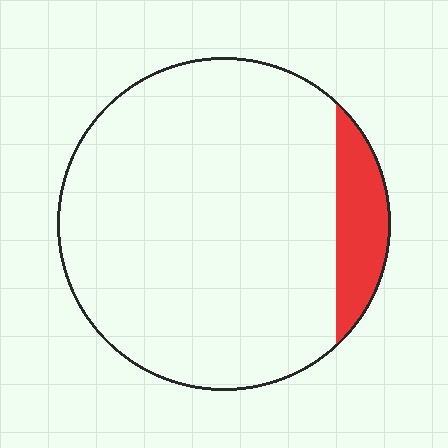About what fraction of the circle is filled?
About one tenth (1/10).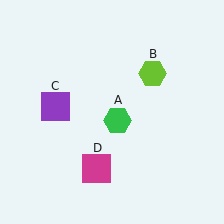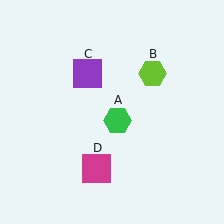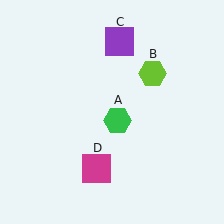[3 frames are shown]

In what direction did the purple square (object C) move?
The purple square (object C) moved up and to the right.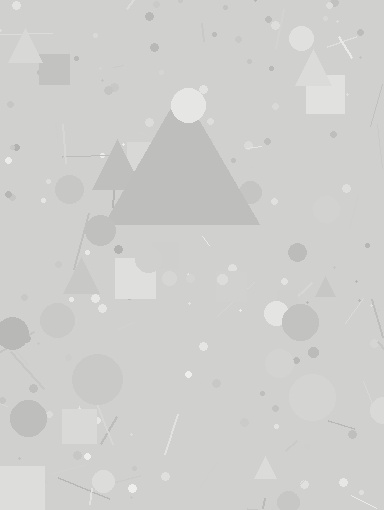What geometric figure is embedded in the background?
A triangle is embedded in the background.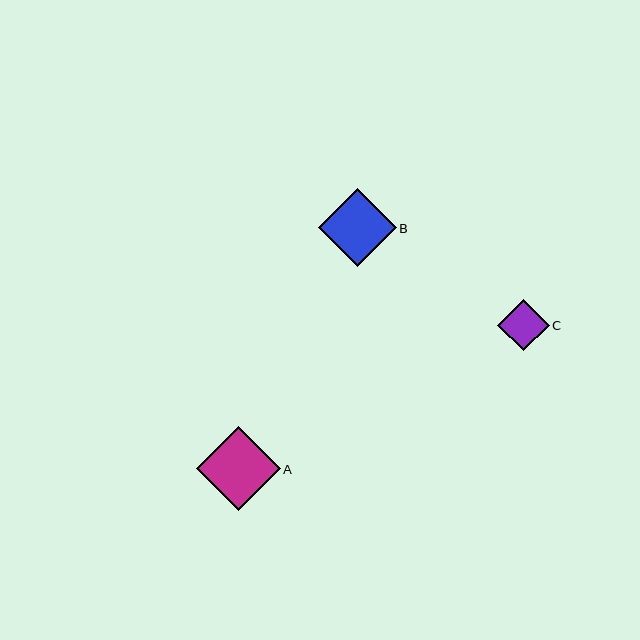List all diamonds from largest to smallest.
From largest to smallest: A, B, C.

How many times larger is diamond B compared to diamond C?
Diamond B is approximately 1.5 times the size of diamond C.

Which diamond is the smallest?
Diamond C is the smallest with a size of approximately 51 pixels.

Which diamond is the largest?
Diamond A is the largest with a size of approximately 84 pixels.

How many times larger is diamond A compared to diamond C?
Diamond A is approximately 1.6 times the size of diamond C.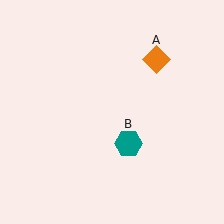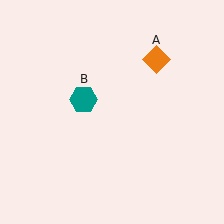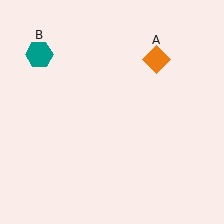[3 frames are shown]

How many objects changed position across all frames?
1 object changed position: teal hexagon (object B).